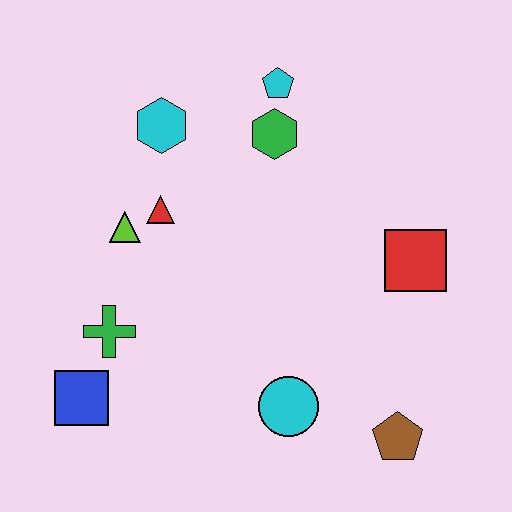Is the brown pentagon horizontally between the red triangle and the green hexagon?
No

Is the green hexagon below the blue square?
No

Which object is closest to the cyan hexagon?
The red triangle is closest to the cyan hexagon.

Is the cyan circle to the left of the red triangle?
No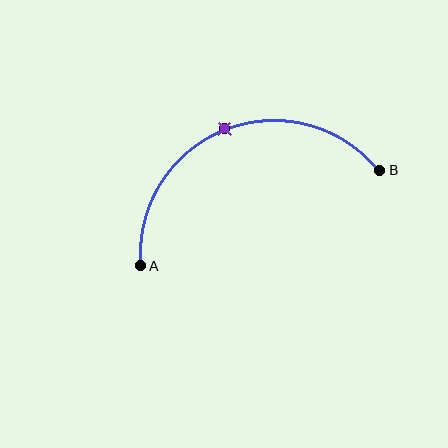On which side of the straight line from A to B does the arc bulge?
The arc bulges above the straight line connecting A and B.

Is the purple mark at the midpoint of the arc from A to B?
Yes. The purple mark lies on the arc at equal arc-length from both A and B — it is the arc midpoint.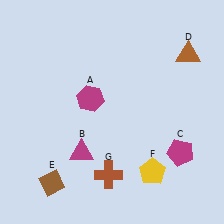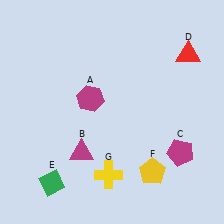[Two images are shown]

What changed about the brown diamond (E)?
In Image 1, E is brown. In Image 2, it changed to green.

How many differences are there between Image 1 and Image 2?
There are 3 differences between the two images.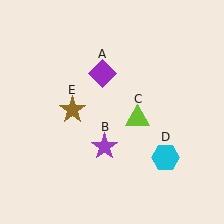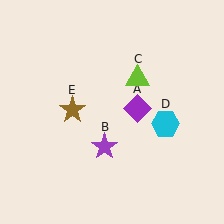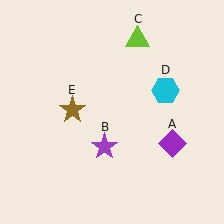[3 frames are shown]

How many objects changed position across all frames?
3 objects changed position: purple diamond (object A), lime triangle (object C), cyan hexagon (object D).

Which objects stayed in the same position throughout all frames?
Purple star (object B) and brown star (object E) remained stationary.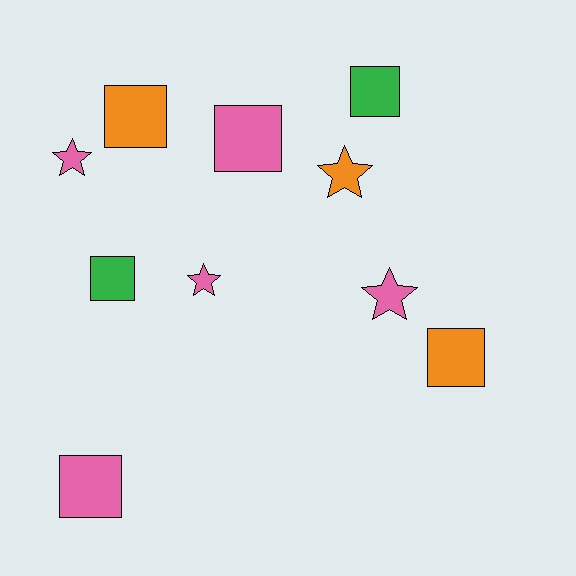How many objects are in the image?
There are 10 objects.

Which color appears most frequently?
Pink, with 5 objects.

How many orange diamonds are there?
There are no orange diamonds.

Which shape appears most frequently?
Square, with 6 objects.